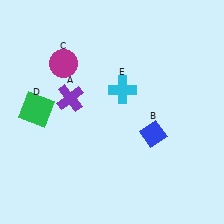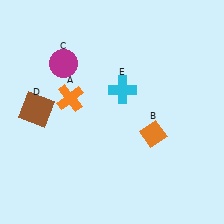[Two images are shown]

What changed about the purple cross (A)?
In Image 1, A is purple. In Image 2, it changed to orange.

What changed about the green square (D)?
In Image 1, D is green. In Image 2, it changed to brown.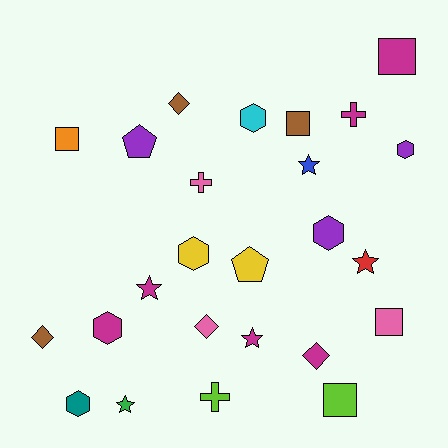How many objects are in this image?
There are 25 objects.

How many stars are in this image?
There are 5 stars.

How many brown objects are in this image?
There are 3 brown objects.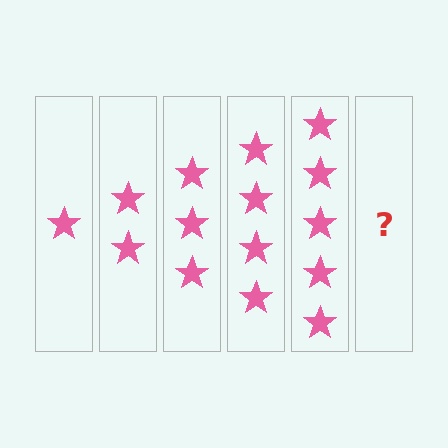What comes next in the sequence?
The next element should be 6 stars.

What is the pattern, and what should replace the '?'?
The pattern is that each step adds one more star. The '?' should be 6 stars.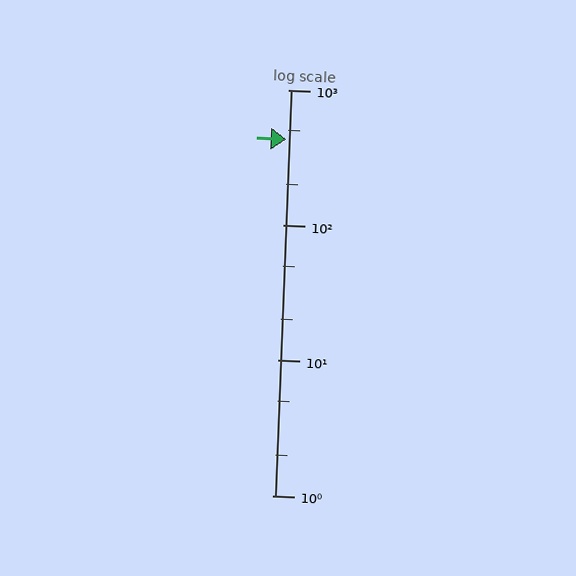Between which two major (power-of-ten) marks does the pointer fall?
The pointer is between 100 and 1000.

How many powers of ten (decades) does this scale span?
The scale spans 3 decades, from 1 to 1000.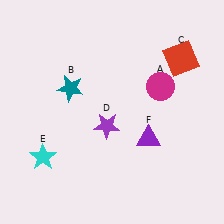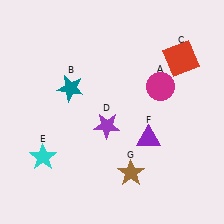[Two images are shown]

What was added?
A brown star (G) was added in Image 2.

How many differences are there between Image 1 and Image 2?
There is 1 difference between the two images.